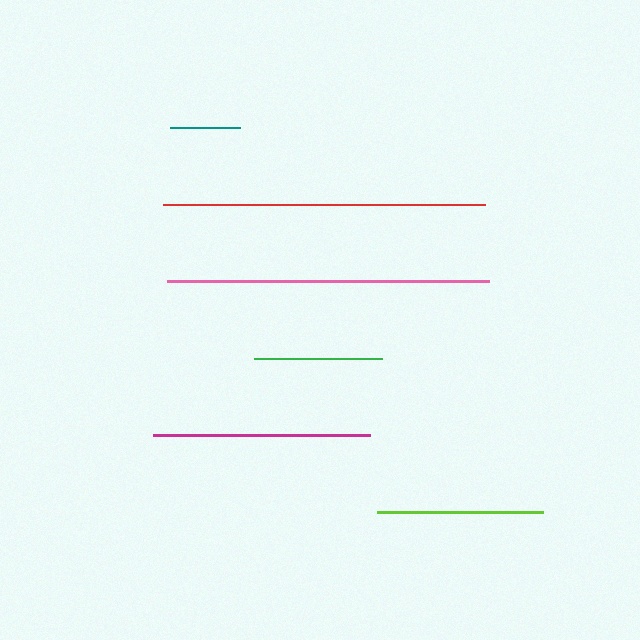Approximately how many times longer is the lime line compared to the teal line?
The lime line is approximately 2.4 times the length of the teal line.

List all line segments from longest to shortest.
From longest to shortest: red, pink, magenta, lime, green, teal.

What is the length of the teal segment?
The teal segment is approximately 70 pixels long.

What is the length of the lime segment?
The lime segment is approximately 166 pixels long.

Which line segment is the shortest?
The teal line is the shortest at approximately 70 pixels.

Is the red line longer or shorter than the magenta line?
The red line is longer than the magenta line.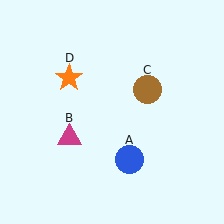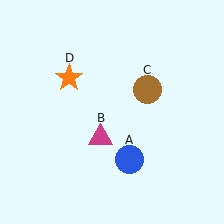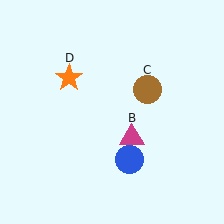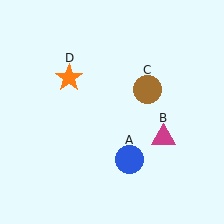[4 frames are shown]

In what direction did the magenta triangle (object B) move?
The magenta triangle (object B) moved right.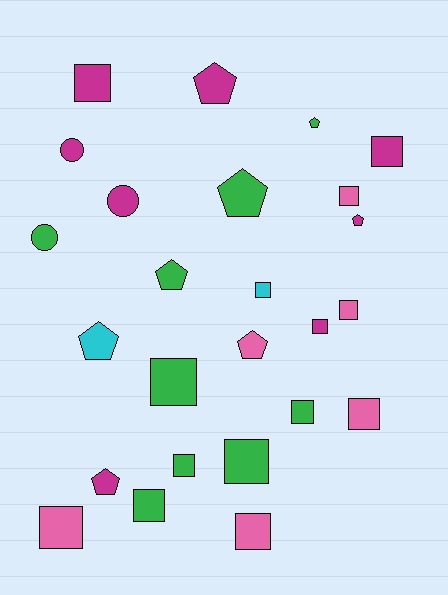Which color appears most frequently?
Green, with 9 objects.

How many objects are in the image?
There are 25 objects.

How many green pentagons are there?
There are 3 green pentagons.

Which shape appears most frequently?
Square, with 14 objects.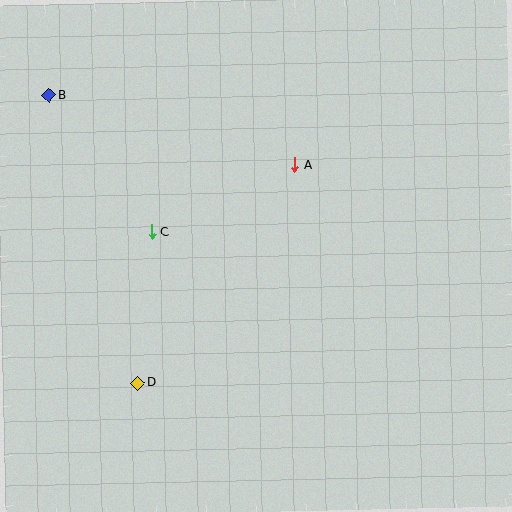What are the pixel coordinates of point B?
Point B is at (49, 95).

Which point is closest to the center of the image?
Point A at (295, 165) is closest to the center.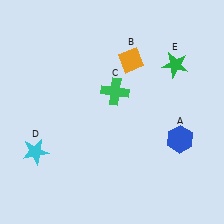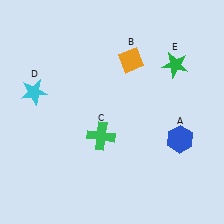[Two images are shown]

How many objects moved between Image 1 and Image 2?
2 objects moved between the two images.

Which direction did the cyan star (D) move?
The cyan star (D) moved up.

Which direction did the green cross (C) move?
The green cross (C) moved down.